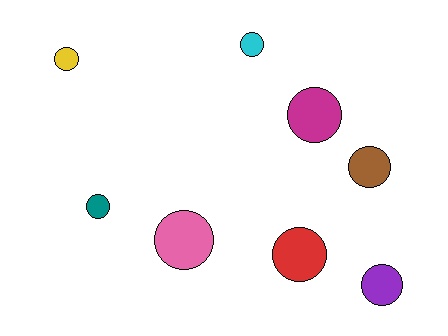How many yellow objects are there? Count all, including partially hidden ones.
There is 1 yellow object.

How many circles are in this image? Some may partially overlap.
There are 8 circles.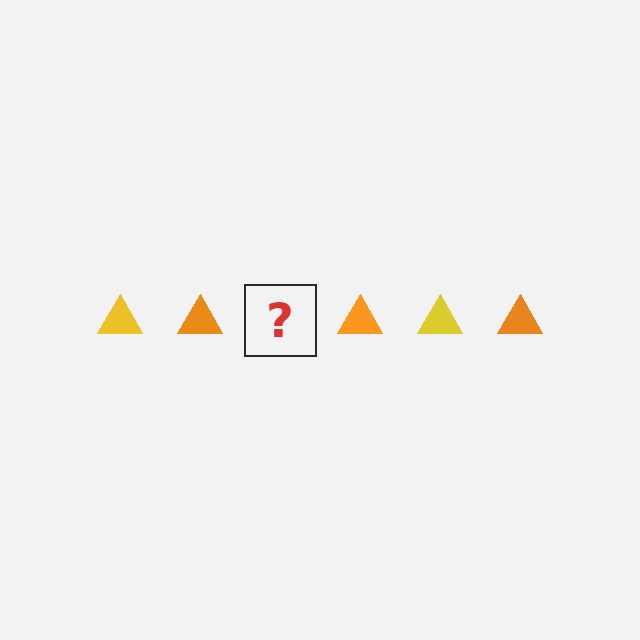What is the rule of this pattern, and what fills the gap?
The rule is that the pattern cycles through yellow, orange triangles. The gap should be filled with a yellow triangle.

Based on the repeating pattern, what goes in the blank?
The blank should be a yellow triangle.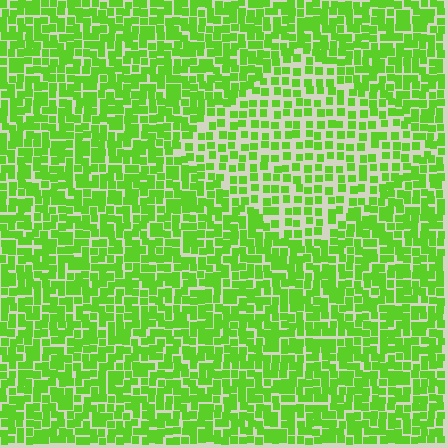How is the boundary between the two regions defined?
The boundary is defined by a change in element density (approximately 1.7x ratio). All elements are the same color, size, and shape.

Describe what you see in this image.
The image contains small lime elements arranged at two different densities. A diamond-shaped region is visible where the elements are less densely packed than the surrounding area.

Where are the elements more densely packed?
The elements are more densely packed outside the diamond boundary.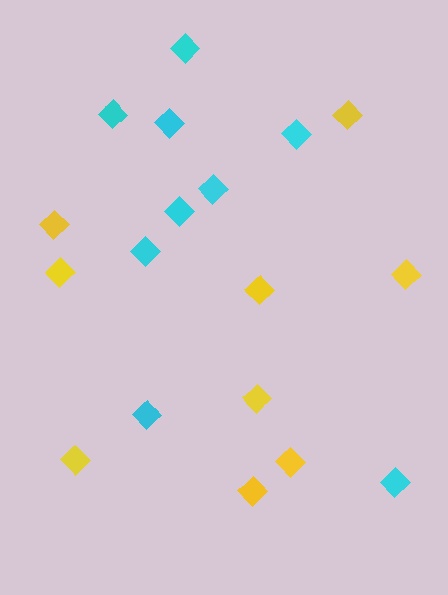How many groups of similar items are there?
There are 2 groups: one group of cyan diamonds (9) and one group of yellow diamonds (9).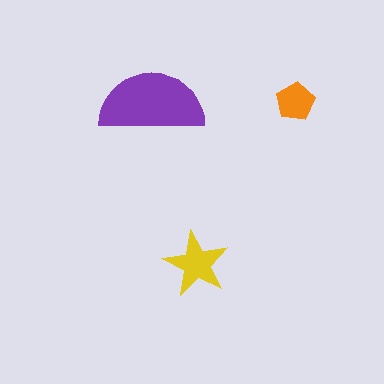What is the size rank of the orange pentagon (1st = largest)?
3rd.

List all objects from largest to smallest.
The purple semicircle, the yellow star, the orange pentagon.